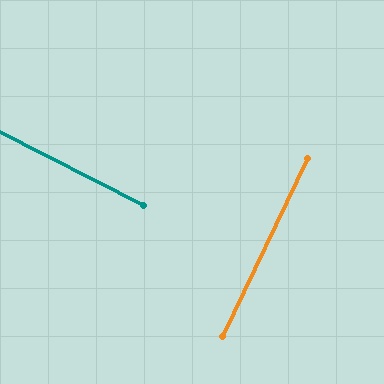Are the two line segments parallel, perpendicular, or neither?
Perpendicular — they meet at approximately 89°.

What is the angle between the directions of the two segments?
Approximately 89 degrees.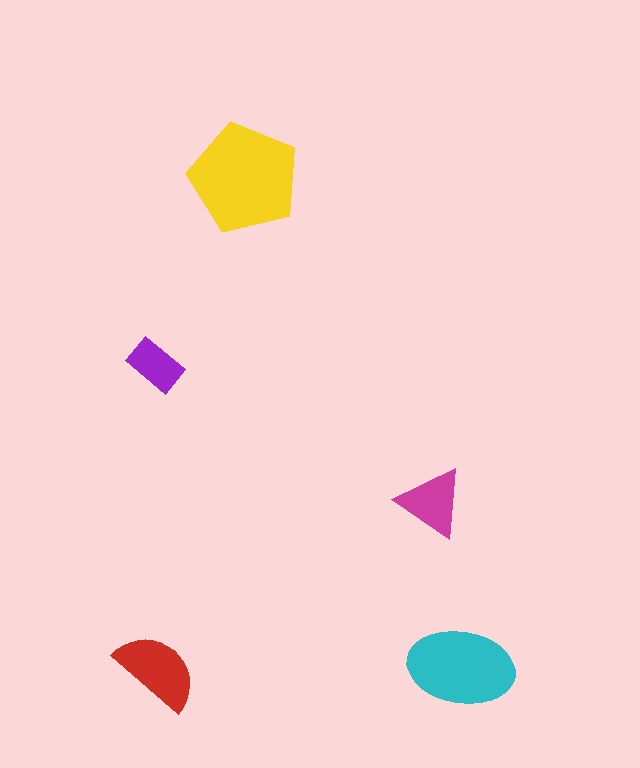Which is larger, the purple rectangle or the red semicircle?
The red semicircle.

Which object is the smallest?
The purple rectangle.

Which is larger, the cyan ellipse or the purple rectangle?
The cyan ellipse.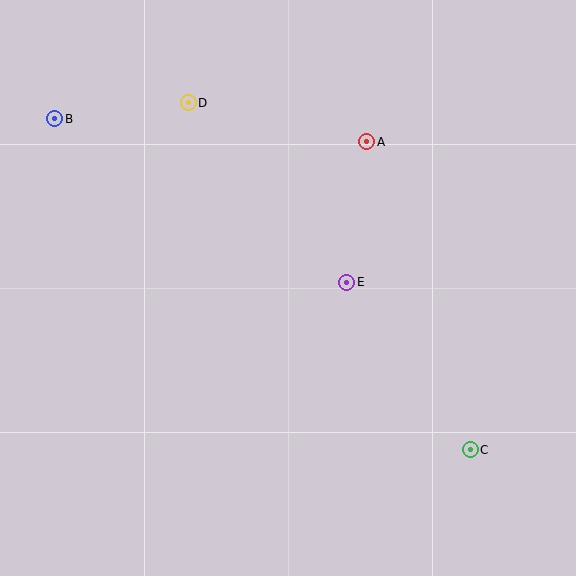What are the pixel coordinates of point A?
Point A is at (367, 142).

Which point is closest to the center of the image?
Point E at (347, 282) is closest to the center.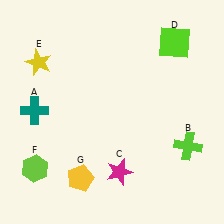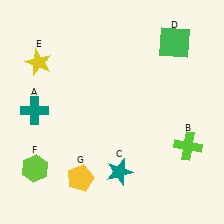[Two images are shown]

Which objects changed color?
C changed from magenta to teal. D changed from lime to green.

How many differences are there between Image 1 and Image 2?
There are 2 differences between the two images.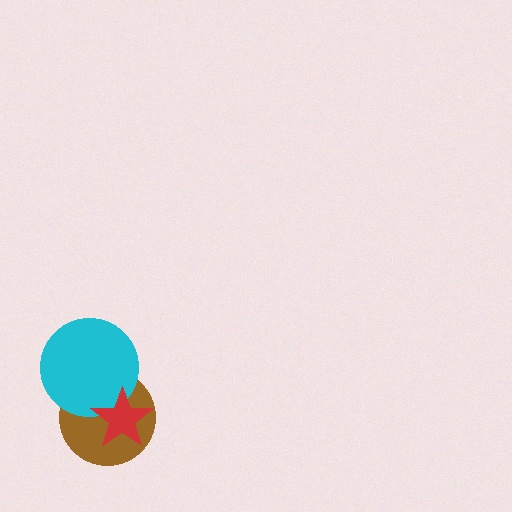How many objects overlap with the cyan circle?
2 objects overlap with the cyan circle.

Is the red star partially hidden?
No, no other shape covers it.